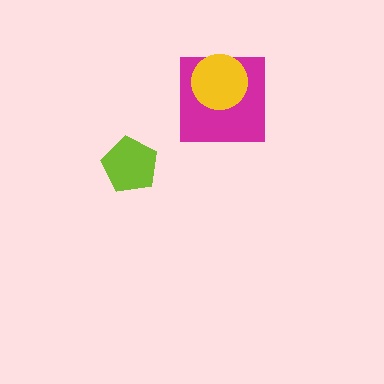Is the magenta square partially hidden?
Yes, it is partially covered by another shape.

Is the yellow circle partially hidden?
No, no other shape covers it.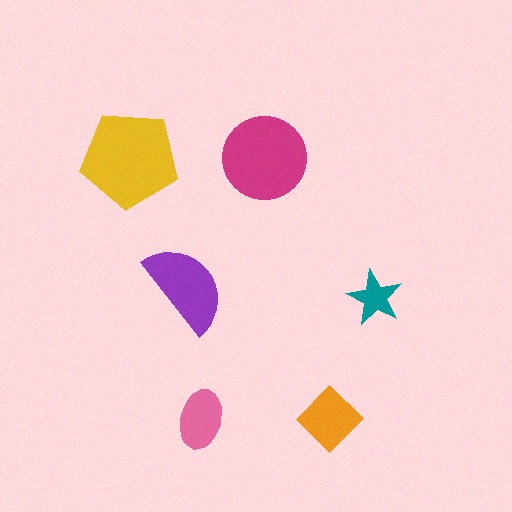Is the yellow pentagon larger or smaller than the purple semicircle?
Larger.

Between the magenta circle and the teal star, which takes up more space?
The magenta circle.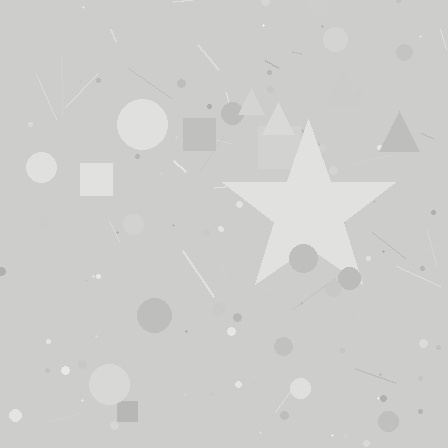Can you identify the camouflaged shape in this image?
The camouflaged shape is a star.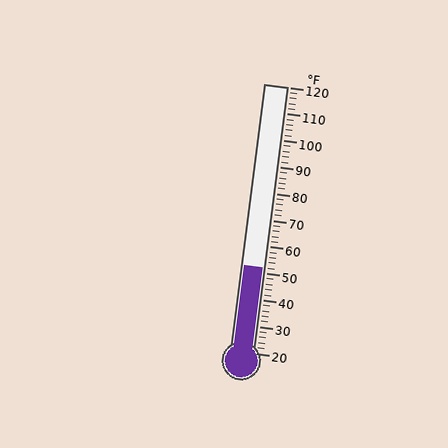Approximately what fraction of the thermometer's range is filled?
The thermometer is filled to approximately 30% of its range.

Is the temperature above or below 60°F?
The temperature is below 60°F.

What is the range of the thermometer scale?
The thermometer scale ranges from 20°F to 120°F.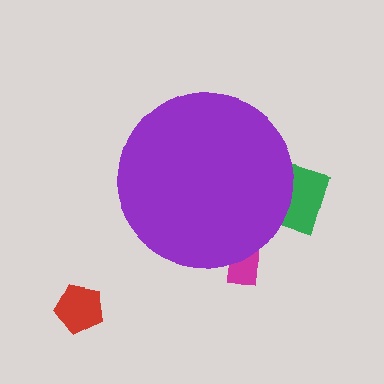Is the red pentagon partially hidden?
No, the red pentagon is fully visible.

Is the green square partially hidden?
Yes, the green square is partially hidden behind the purple circle.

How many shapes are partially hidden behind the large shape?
2 shapes are partially hidden.